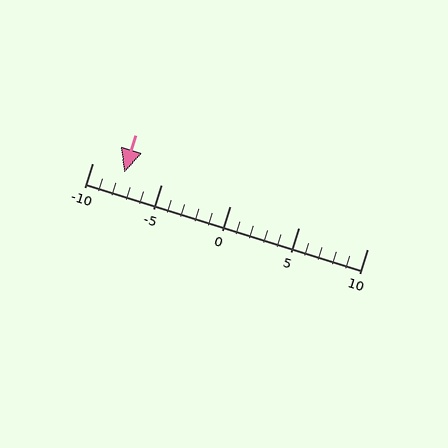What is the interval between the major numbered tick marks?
The major tick marks are spaced 5 units apart.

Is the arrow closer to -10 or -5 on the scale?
The arrow is closer to -10.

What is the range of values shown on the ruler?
The ruler shows values from -10 to 10.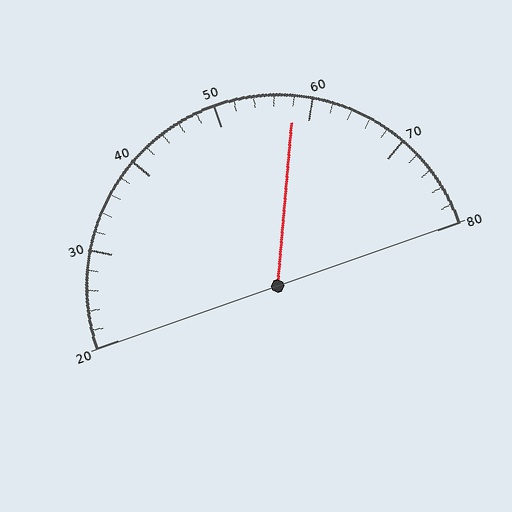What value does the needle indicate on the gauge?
The needle indicates approximately 58.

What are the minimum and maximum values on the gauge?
The gauge ranges from 20 to 80.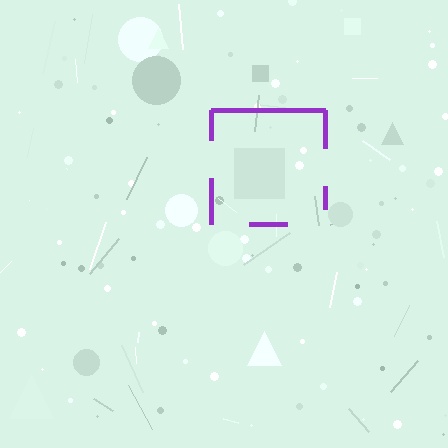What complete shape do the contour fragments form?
The contour fragments form a square.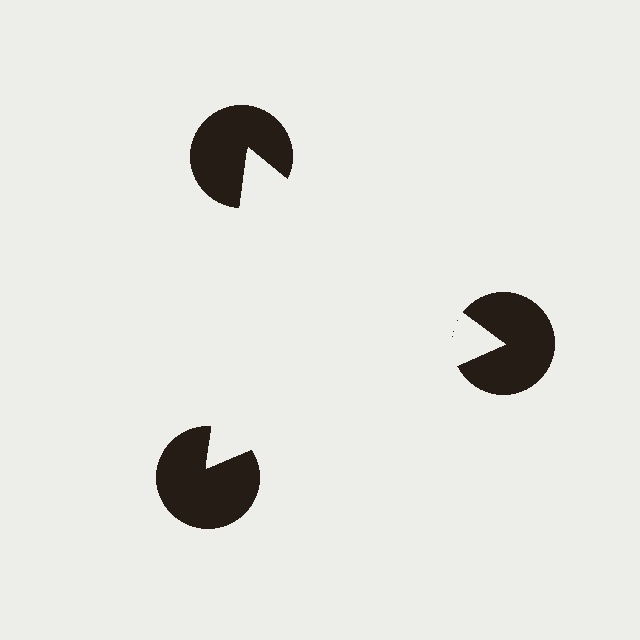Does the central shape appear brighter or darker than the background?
It typically appears slightly brighter than the background, even though no actual brightness change is drawn.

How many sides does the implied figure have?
3 sides.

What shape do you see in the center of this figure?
An illusory triangle — its edges are inferred from the aligned wedge cuts in the pac-man discs, not physically drawn.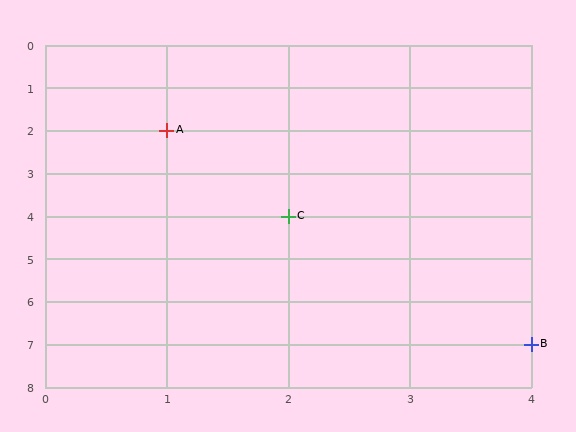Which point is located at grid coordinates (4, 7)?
Point B is at (4, 7).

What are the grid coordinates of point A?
Point A is at grid coordinates (1, 2).